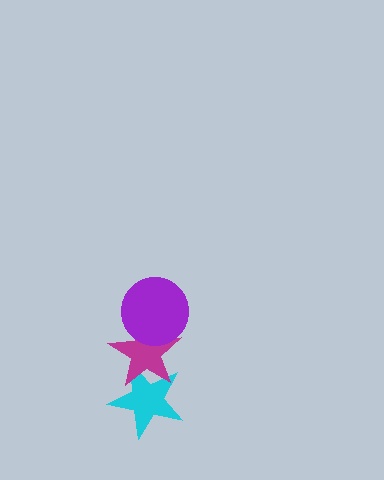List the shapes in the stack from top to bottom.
From top to bottom: the purple circle, the magenta star, the cyan star.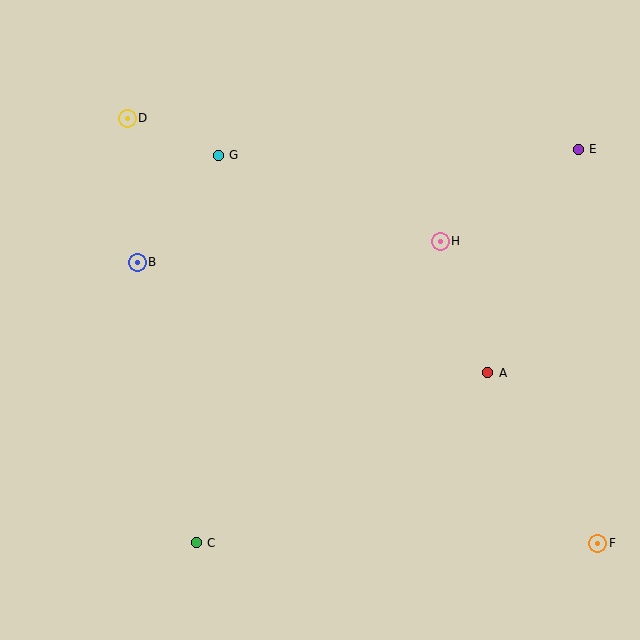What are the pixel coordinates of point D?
Point D is at (127, 118).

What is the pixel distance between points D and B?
The distance between D and B is 144 pixels.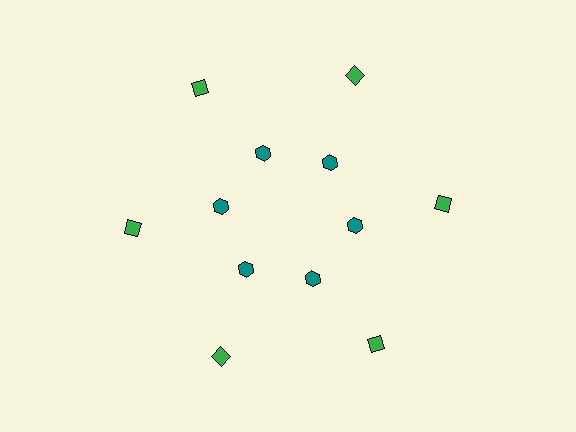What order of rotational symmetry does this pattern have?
This pattern has 6-fold rotational symmetry.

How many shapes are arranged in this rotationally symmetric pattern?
There are 12 shapes, arranged in 6 groups of 2.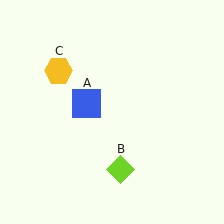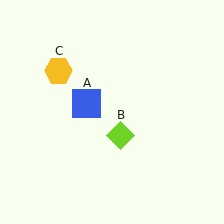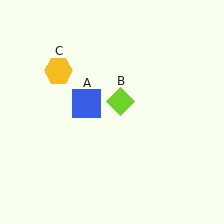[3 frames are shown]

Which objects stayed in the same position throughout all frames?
Blue square (object A) and yellow hexagon (object C) remained stationary.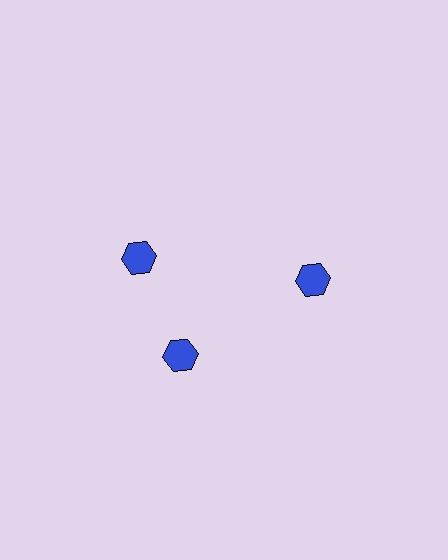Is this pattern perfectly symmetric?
No. The 3 blue hexagons are arranged in a ring, but one element near the 11 o'clock position is rotated out of alignment along the ring, breaking the 3-fold rotational symmetry.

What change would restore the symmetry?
The symmetry would be restored by rotating it back into even spacing with its neighbors so that all 3 hexagons sit at equal angles and equal distance from the center.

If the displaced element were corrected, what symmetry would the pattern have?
It would have 3-fold rotational symmetry — the pattern would map onto itself every 120 degrees.